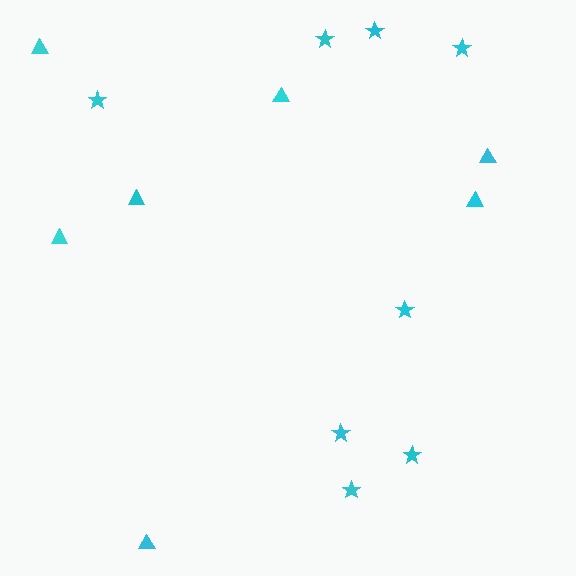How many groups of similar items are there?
There are 2 groups: one group of stars (8) and one group of triangles (7).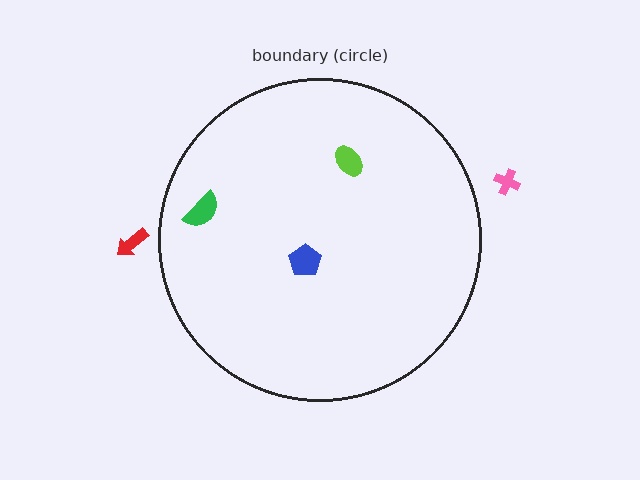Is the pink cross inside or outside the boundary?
Outside.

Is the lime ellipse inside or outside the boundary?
Inside.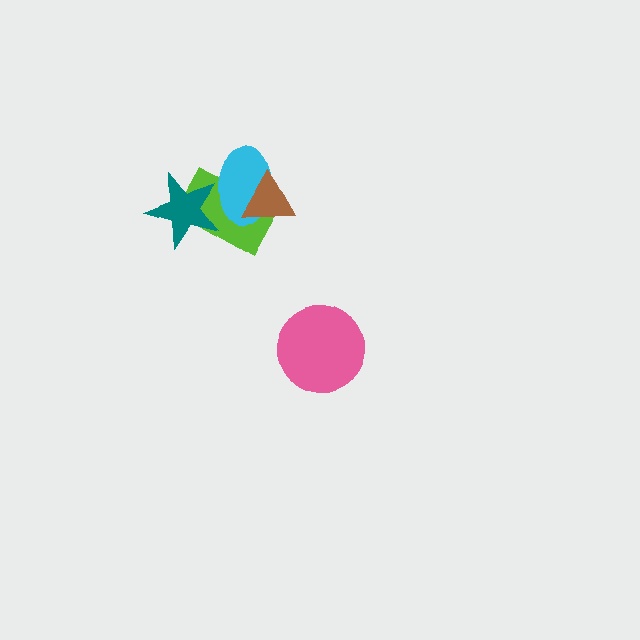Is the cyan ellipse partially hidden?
Yes, it is partially covered by another shape.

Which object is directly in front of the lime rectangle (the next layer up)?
The cyan ellipse is directly in front of the lime rectangle.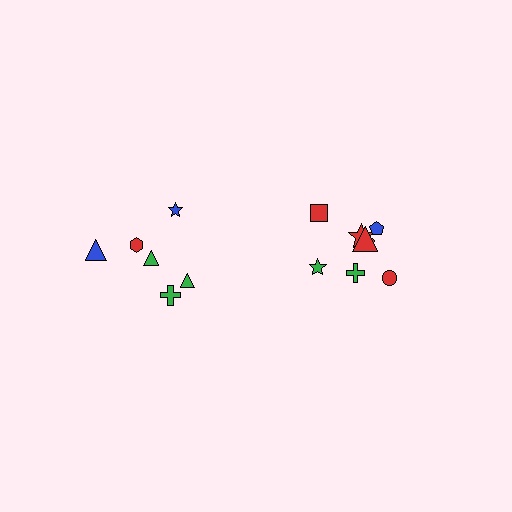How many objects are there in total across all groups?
There are 14 objects.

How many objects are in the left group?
There are 6 objects.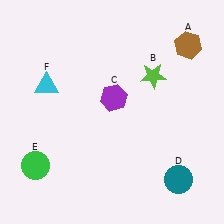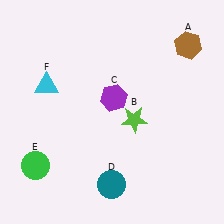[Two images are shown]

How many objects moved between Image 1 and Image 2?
2 objects moved between the two images.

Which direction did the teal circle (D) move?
The teal circle (D) moved left.